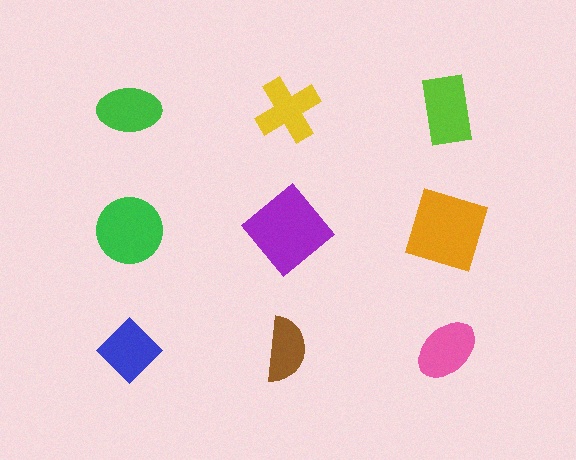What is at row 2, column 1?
A green circle.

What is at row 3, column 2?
A brown semicircle.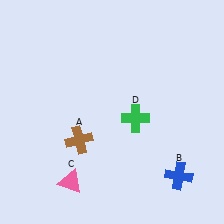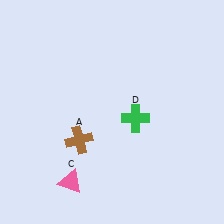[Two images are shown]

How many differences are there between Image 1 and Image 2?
There is 1 difference between the two images.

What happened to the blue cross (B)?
The blue cross (B) was removed in Image 2. It was in the bottom-right area of Image 1.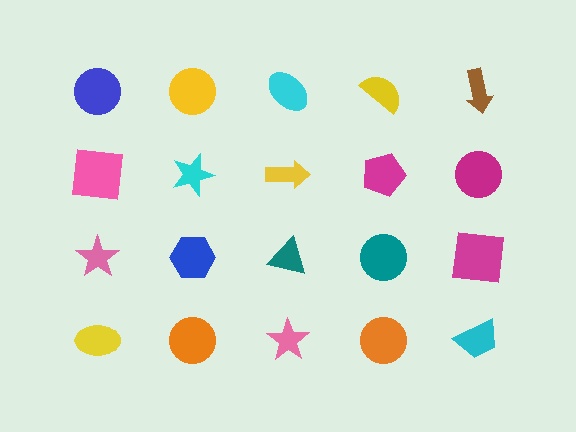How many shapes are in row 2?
5 shapes.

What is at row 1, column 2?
A yellow circle.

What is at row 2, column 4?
A magenta pentagon.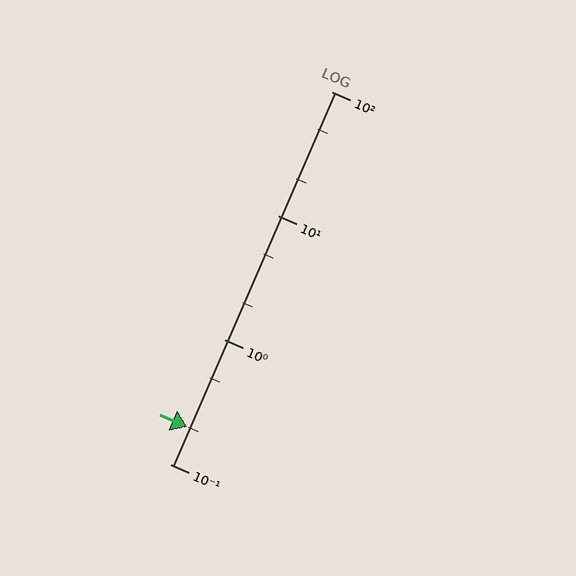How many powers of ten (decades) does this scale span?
The scale spans 3 decades, from 0.1 to 100.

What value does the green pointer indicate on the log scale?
The pointer indicates approximately 0.2.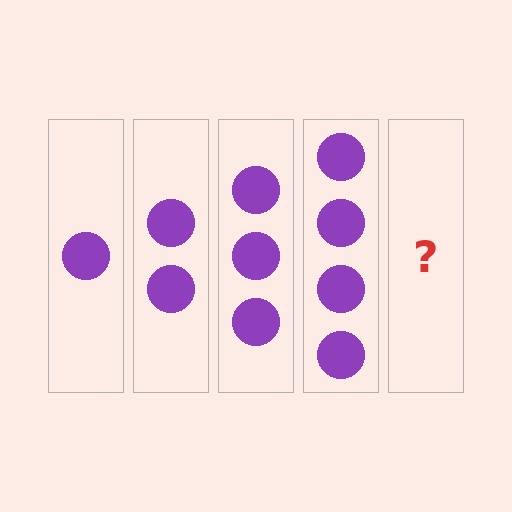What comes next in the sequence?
The next element should be 5 circles.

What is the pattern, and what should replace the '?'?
The pattern is that each step adds one more circle. The '?' should be 5 circles.